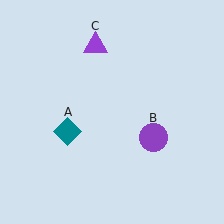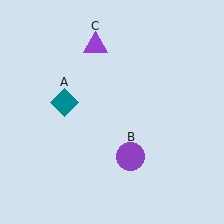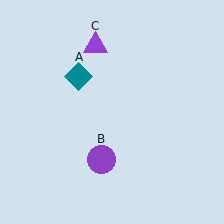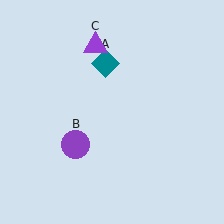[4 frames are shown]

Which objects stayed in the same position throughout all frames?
Purple triangle (object C) remained stationary.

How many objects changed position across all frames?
2 objects changed position: teal diamond (object A), purple circle (object B).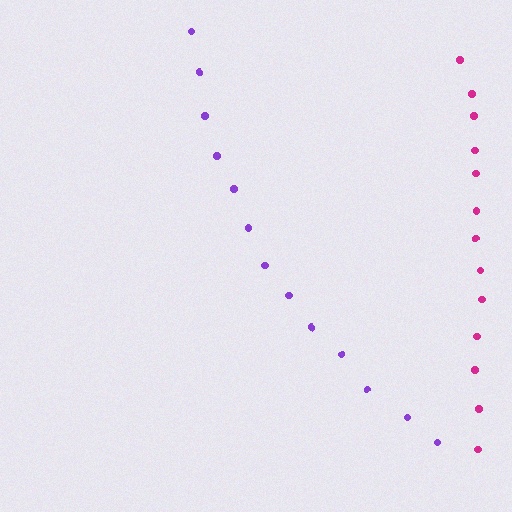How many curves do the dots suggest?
There are 2 distinct paths.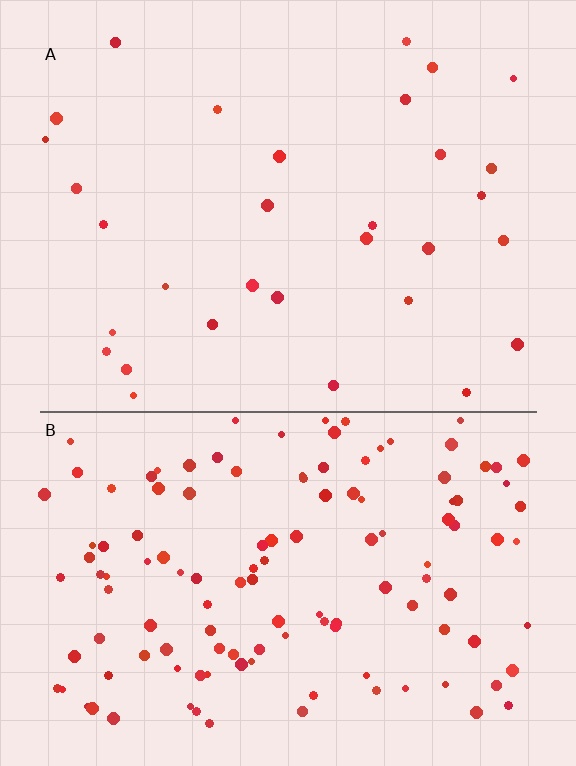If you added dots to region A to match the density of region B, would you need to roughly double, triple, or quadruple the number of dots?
Approximately quadruple.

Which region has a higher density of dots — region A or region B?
B (the bottom).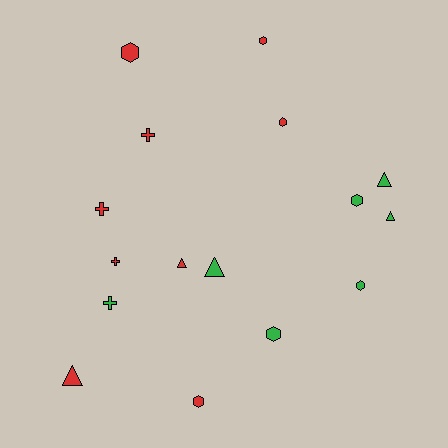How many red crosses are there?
There are 3 red crosses.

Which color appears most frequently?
Red, with 9 objects.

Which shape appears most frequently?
Hexagon, with 7 objects.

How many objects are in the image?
There are 16 objects.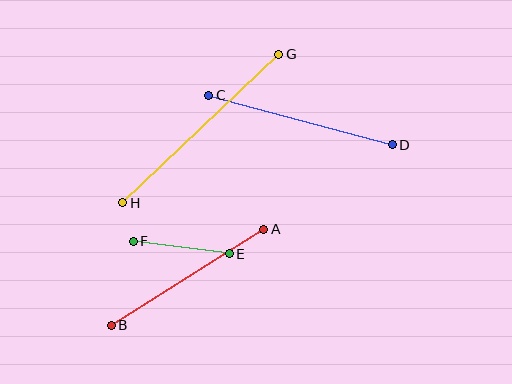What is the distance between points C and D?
The distance is approximately 190 pixels.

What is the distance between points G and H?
The distance is approximately 215 pixels.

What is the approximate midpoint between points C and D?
The midpoint is at approximately (301, 120) pixels.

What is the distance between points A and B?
The distance is approximately 180 pixels.